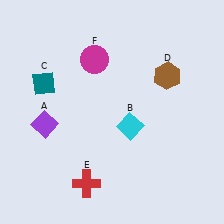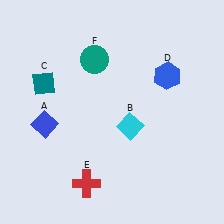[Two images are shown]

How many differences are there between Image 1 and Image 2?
There are 3 differences between the two images.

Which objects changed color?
A changed from purple to blue. D changed from brown to blue. F changed from magenta to teal.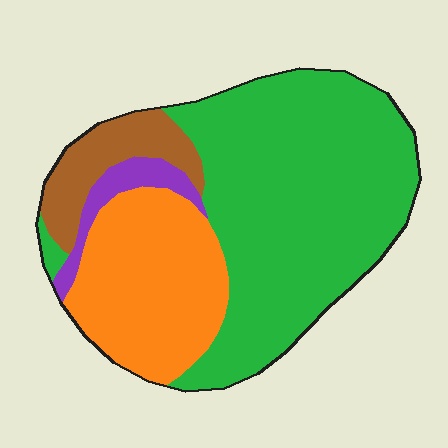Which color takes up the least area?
Purple, at roughly 5%.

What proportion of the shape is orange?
Orange covers around 25% of the shape.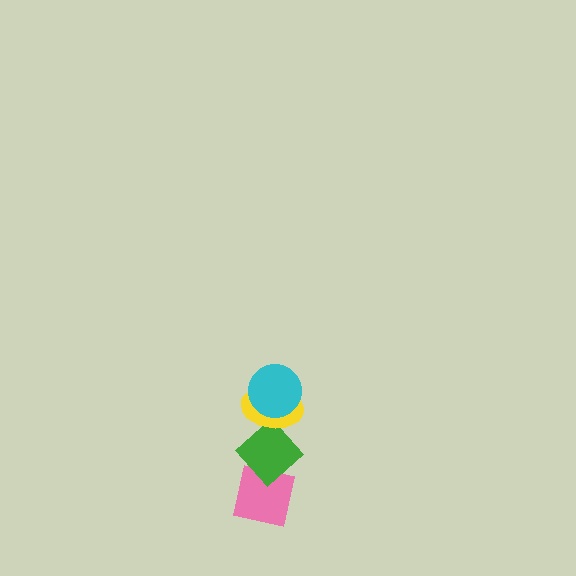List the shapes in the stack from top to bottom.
From top to bottom: the cyan circle, the yellow ellipse, the green diamond, the pink square.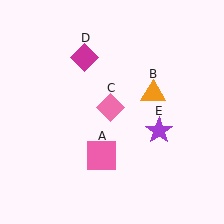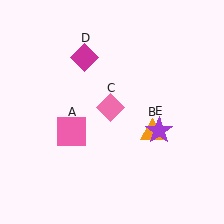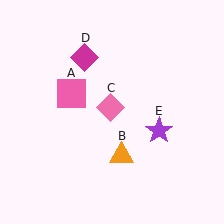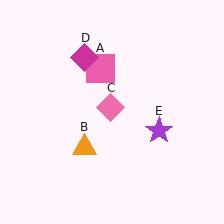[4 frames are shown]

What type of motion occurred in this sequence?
The pink square (object A), orange triangle (object B) rotated clockwise around the center of the scene.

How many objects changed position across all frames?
2 objects changed position: pink square (object A), orange triangle (object B).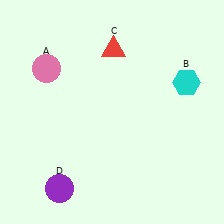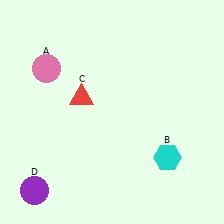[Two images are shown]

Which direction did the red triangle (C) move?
The red triangle (C) moved down.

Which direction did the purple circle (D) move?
The purple circle (D) moved left.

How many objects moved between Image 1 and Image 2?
3 objects moved between the two images.